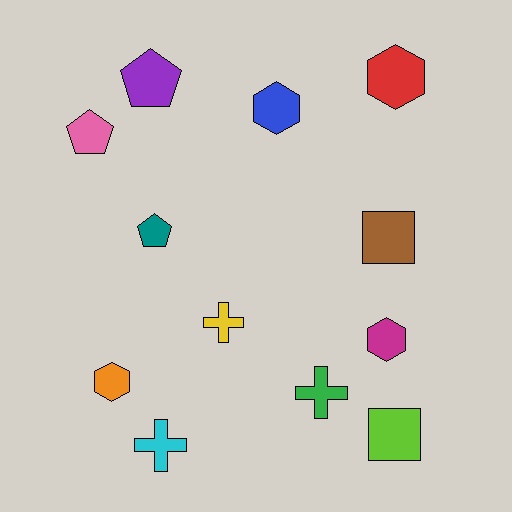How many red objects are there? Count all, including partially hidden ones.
There is 1 red object.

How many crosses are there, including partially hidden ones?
There are 3 crosses.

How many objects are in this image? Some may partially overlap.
There are 12 objects.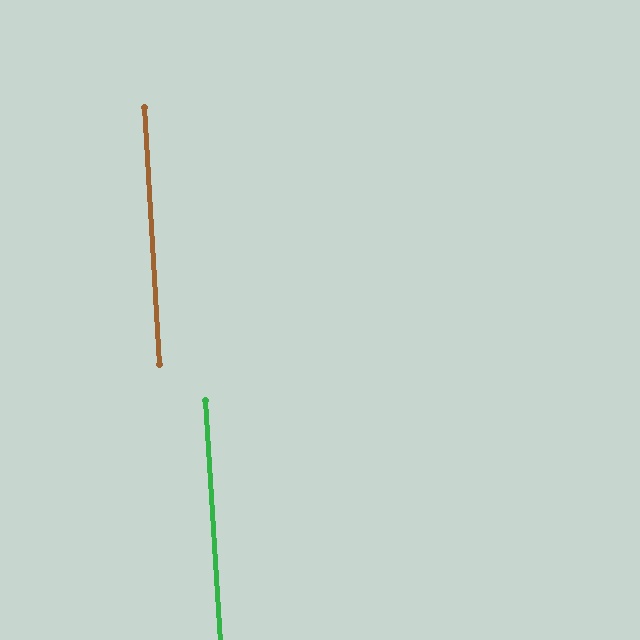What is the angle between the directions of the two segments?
Approximately 0 degrees.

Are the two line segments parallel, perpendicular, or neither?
Parallel — their directions differ by only 0.4°.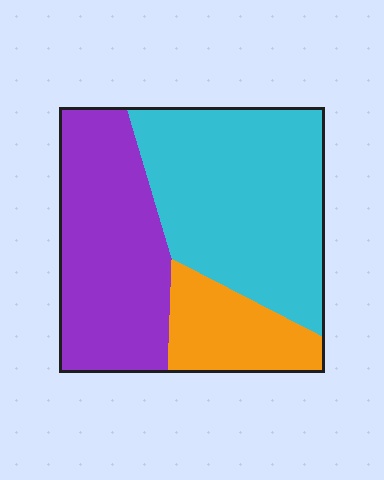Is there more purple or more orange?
Purple.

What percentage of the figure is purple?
Purple covers roughly 35% of the figure.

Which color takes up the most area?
Cyan, at roughly 45%.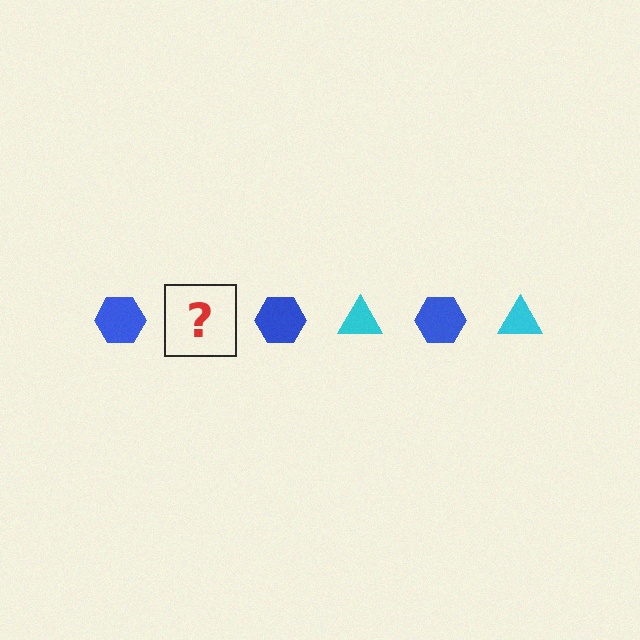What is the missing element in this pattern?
The missing element is a cyan triangle.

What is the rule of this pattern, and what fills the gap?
The rule is that the pattern alternates between blue hexagon and cyan triangle. The gap should be filled with a cyan triangle.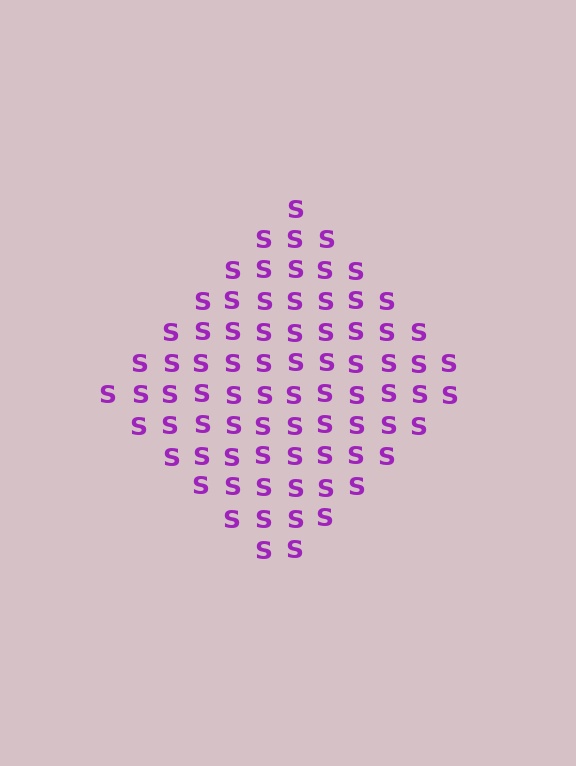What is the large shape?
The large shape is a diamond.